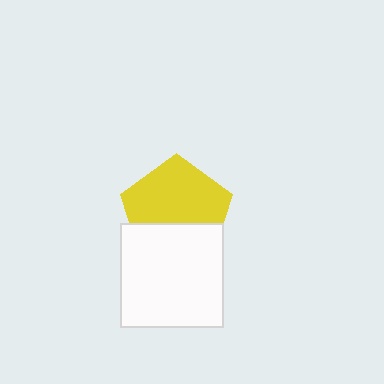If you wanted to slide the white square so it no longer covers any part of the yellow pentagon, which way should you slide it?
Slide it down — that is the most direct way to separate the two shapes.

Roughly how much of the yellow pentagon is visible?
About half of it is visible (roughly 63%).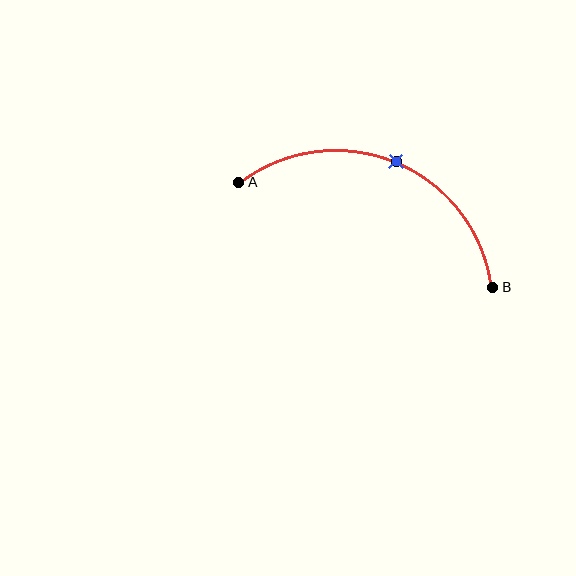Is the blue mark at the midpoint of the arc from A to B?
Yes. The blue mark lies on the arc at equal arc-length from both A and B — it is the arc midpoint.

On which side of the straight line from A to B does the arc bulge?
The arc bulges above the straight line connecting A and B.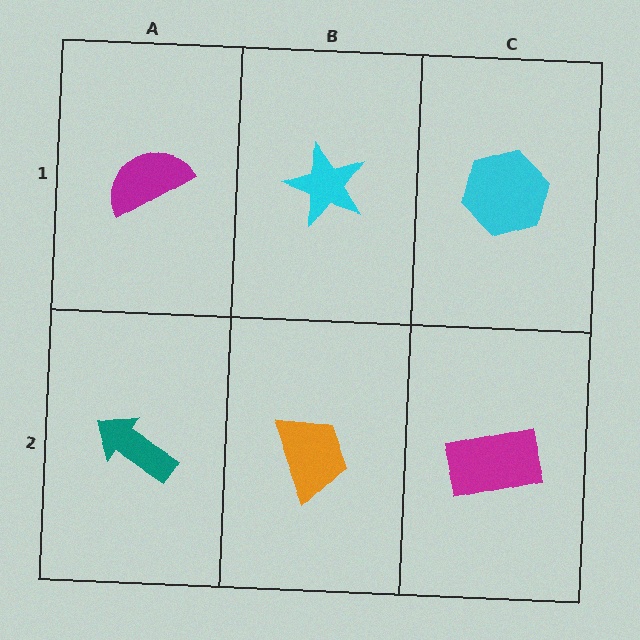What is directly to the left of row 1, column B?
A magenta semicircle.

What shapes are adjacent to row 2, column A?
A magenta semicircle (row 1, column A), an orange trapezoid (row 2, column B).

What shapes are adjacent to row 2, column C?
A cyan hexagon (row 1, column C), an orange trapezoid (row 2, column B).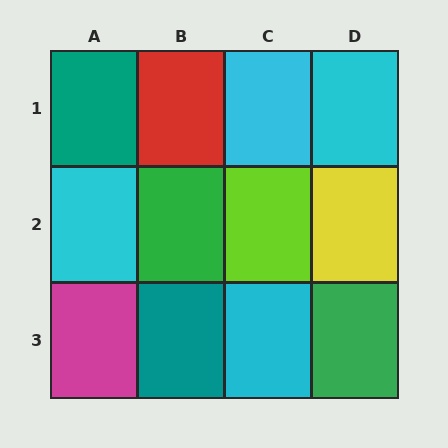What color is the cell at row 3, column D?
Green.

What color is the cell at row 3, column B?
Teal.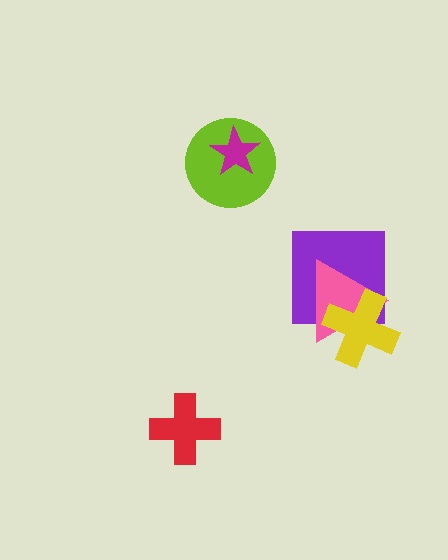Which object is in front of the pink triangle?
The yellow cross is in front of the pink triangle.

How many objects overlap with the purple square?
2 objects overlap with the purple square.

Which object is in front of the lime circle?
The magenta star is in front of the lime circle.